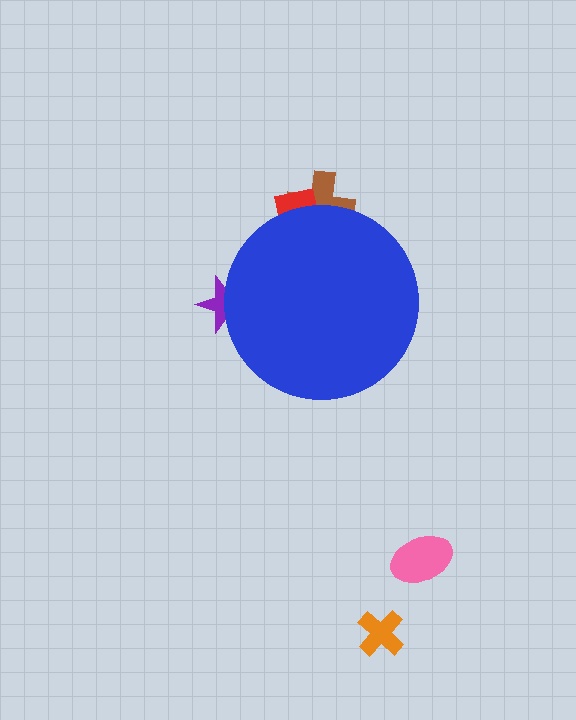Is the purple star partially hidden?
Yes, the purple star is partially hidden behind the blue circle.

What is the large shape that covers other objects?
A blue circle.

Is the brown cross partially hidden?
Yes, the brown cross is partially hidden behind the blue circle.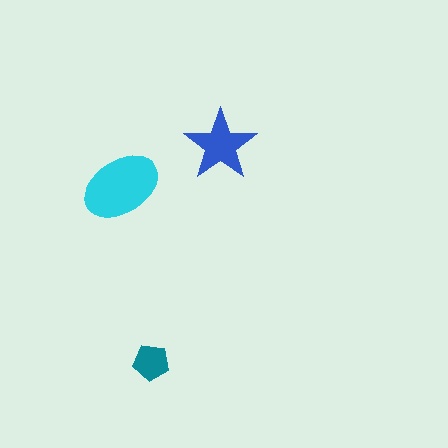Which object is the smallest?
The teal pentagon.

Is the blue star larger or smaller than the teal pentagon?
Larger.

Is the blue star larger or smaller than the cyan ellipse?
Smaller.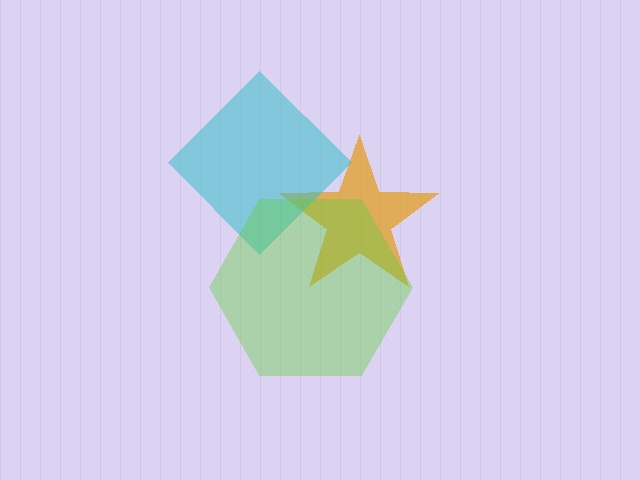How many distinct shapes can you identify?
There are 3 distinct shapes: an orange star, a cyan diamond, a lime hexagon.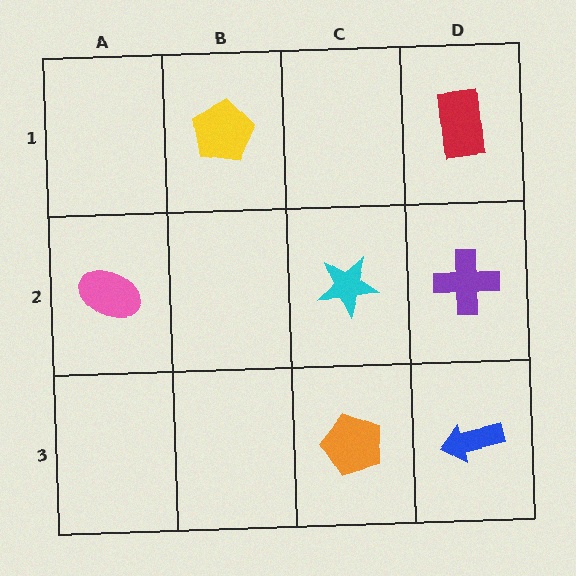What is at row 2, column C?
A cyan star.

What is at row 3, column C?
An orange pentagon.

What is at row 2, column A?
A pink ellipse.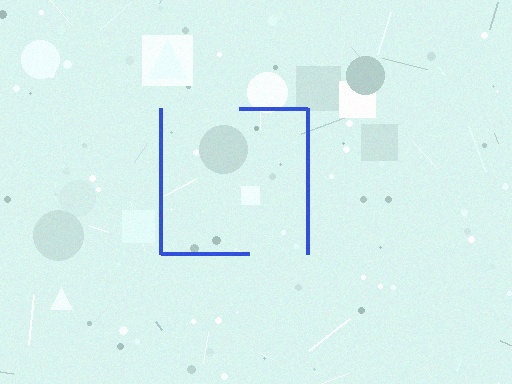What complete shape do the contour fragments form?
The contour fragments form a square.